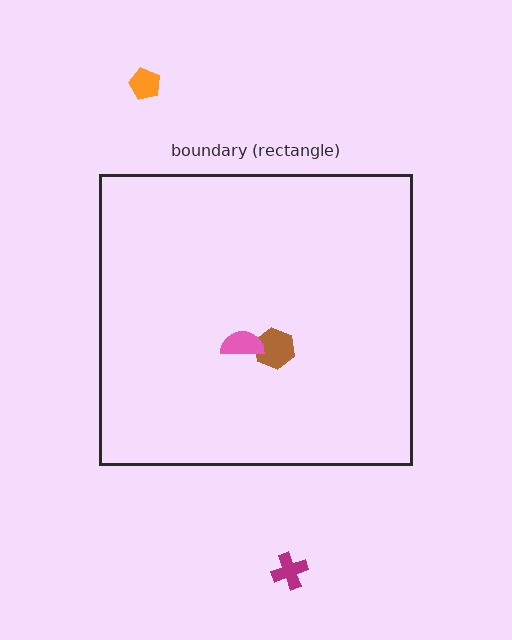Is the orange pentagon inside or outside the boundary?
Outside.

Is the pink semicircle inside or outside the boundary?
Inside.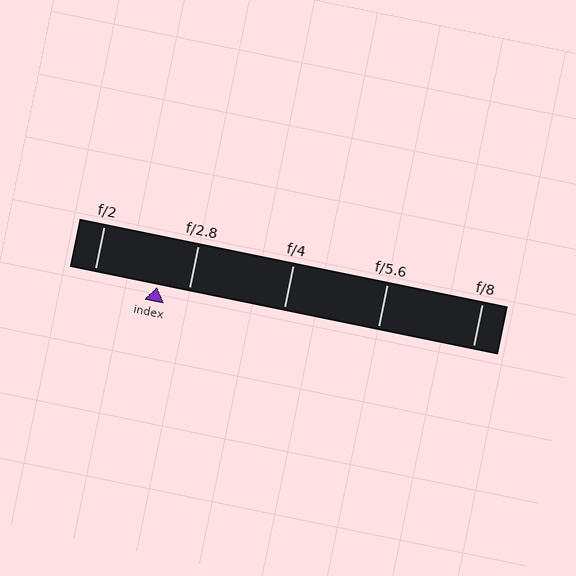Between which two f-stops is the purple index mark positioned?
The index mark is between f/2 and f/2.8.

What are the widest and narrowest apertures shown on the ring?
The widest aperture shown is f/2 and the narrowest is f/8.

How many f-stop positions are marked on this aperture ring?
There are 5 f-stop positions marked.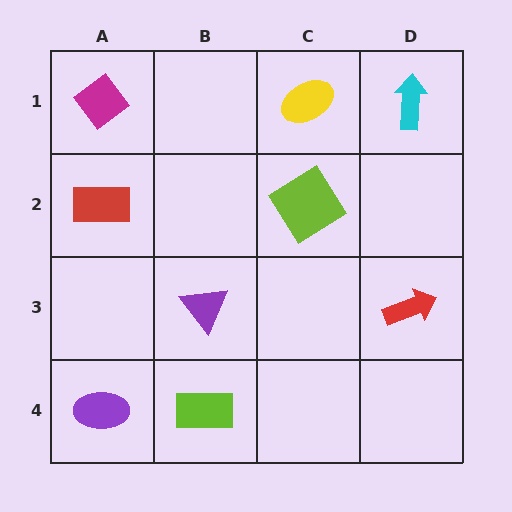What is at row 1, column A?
A magenta diamond.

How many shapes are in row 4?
2 shapes.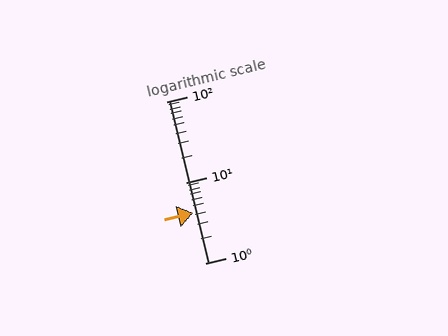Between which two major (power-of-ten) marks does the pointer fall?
The pointer is between 1 and 10.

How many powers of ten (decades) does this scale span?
The scale spans 2 decades, from 1 to 100.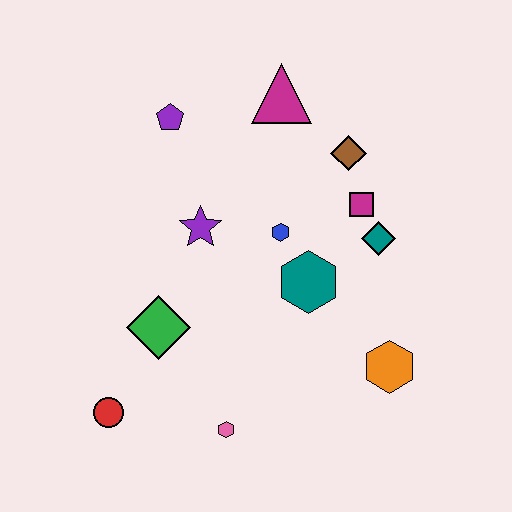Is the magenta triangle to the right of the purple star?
Yes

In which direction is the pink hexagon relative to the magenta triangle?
The pink hexagon is below the magenta triangle.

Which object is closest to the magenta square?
The teal diamond is closest to the magenta square.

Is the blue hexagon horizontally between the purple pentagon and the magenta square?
Yes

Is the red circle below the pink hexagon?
No